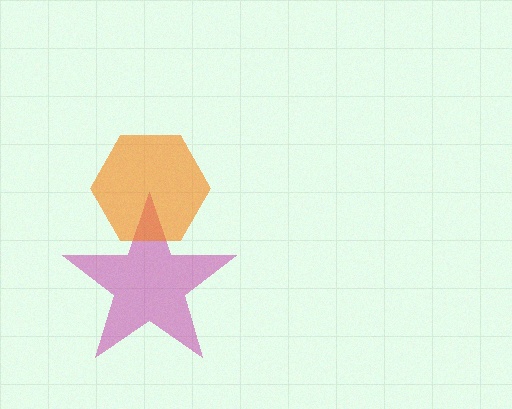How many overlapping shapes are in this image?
There are 2 overlapping shapes in the image.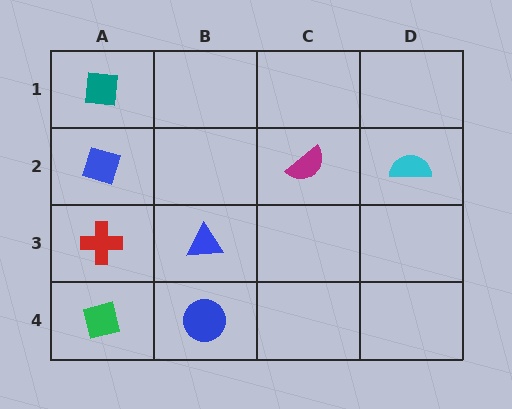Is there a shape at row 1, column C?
No, that cell is empty.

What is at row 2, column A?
A blue diamond.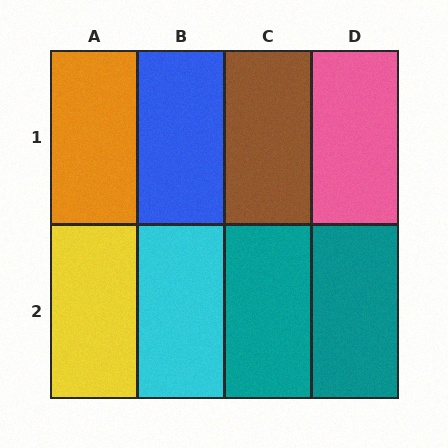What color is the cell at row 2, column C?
Teal.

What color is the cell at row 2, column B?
Cyan.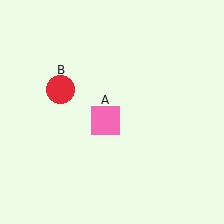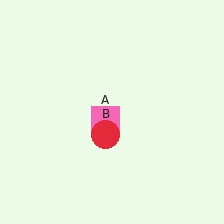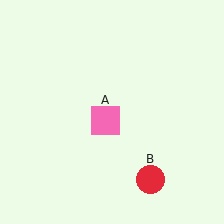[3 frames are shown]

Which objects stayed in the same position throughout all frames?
Pink square (object A) remained stationary.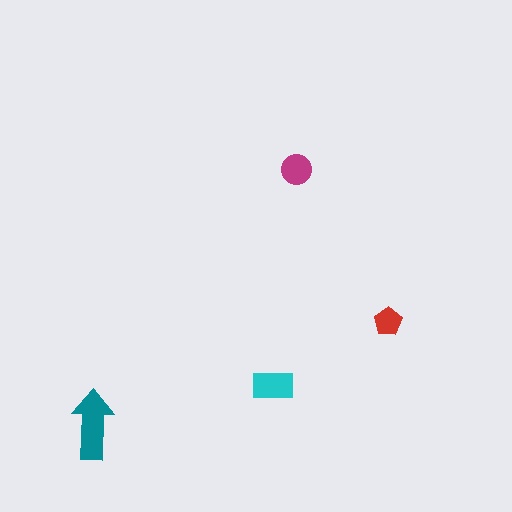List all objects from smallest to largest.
The red pentagon, the magenta circle, the cyan rectangle, the teal arrow.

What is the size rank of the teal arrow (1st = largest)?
1st.